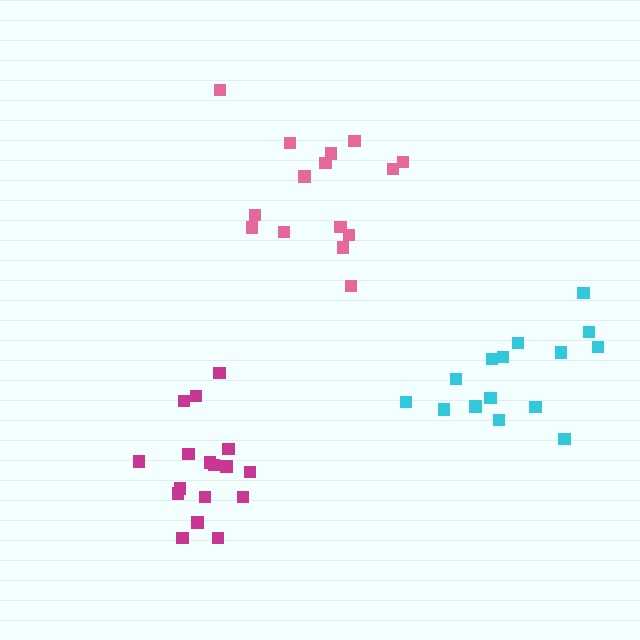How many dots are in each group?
Group 1: 17 dots, Group 2: 15 dots, Group 3: 15 dots (47 total).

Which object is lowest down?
The magenta cluster is bottommost.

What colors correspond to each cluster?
The clusters are colored: magenta, pink, cyan.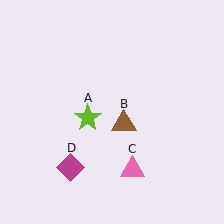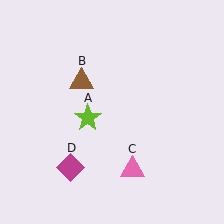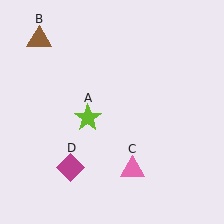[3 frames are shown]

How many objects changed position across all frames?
1 object changed position: brown triangle (object B).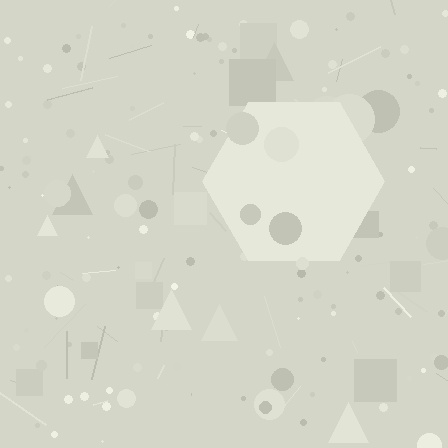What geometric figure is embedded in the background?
A hexagon is embedded in the background.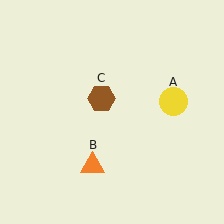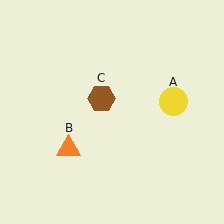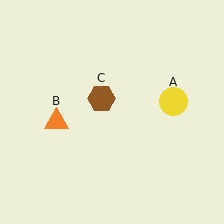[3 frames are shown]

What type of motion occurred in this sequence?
The orange triangle (object B) rotated clockwise around the center of the scene.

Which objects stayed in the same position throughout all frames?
Yellow circle (object A) and brown hexagon (object C) remained stationary.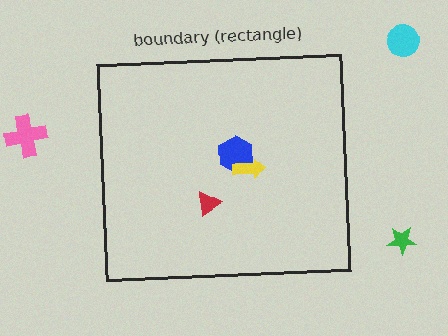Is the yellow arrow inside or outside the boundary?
Inside.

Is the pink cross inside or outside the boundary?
Outside.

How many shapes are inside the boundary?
3 inside, 3 outside.